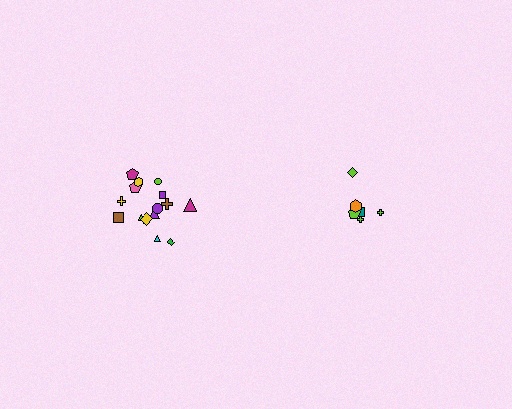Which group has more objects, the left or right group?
The left group.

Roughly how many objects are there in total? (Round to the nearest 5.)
Roughly 20 objects in total.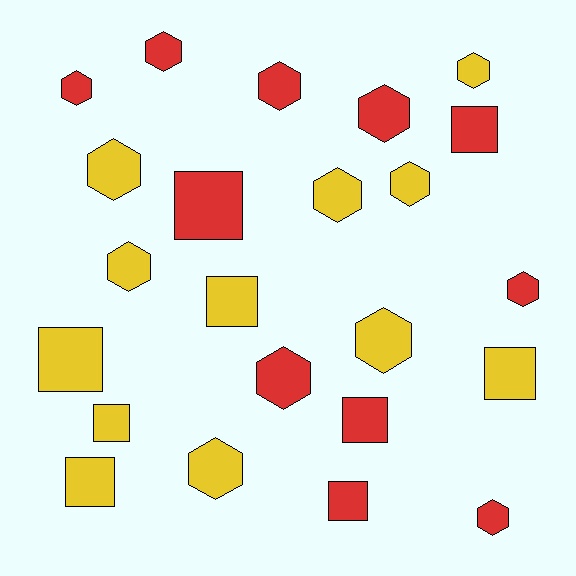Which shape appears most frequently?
Hexagon, with 14 objects.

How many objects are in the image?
There are 23 objects.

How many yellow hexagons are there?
There are 7 yellow hexagons.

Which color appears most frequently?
Yellow, with 12 objects.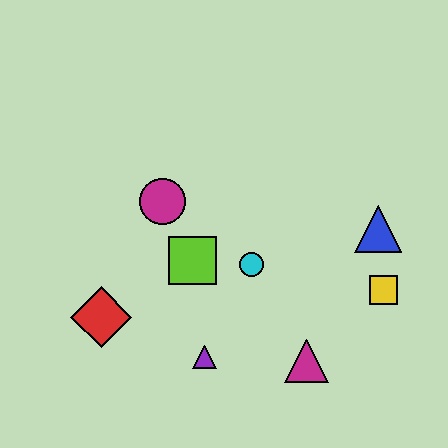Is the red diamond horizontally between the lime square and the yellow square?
No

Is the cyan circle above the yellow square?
Yes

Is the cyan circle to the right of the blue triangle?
No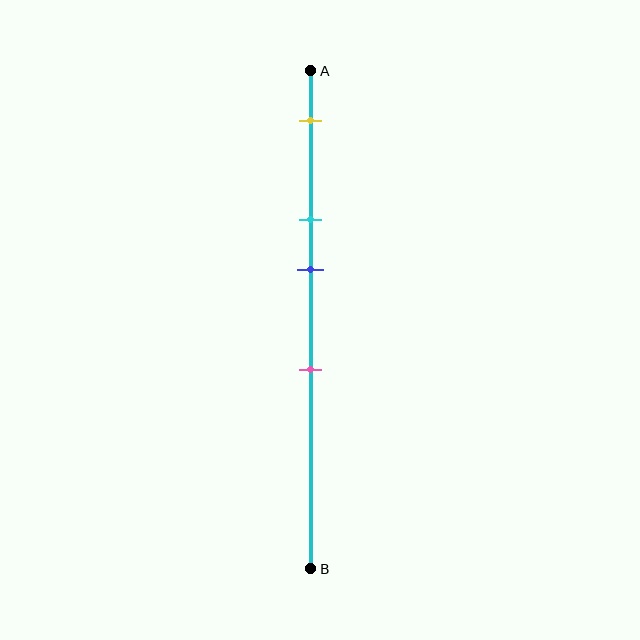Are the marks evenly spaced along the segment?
No, the marks are not evenly spaced.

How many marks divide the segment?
There are 4 marks dividing the segment.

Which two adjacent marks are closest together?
The cyan and blue marks are the closest adjacent pair.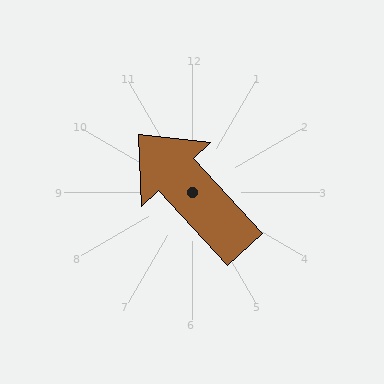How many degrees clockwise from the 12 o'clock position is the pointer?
Approximately 317 degrees.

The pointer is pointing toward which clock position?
Roughly 11 o'clock.